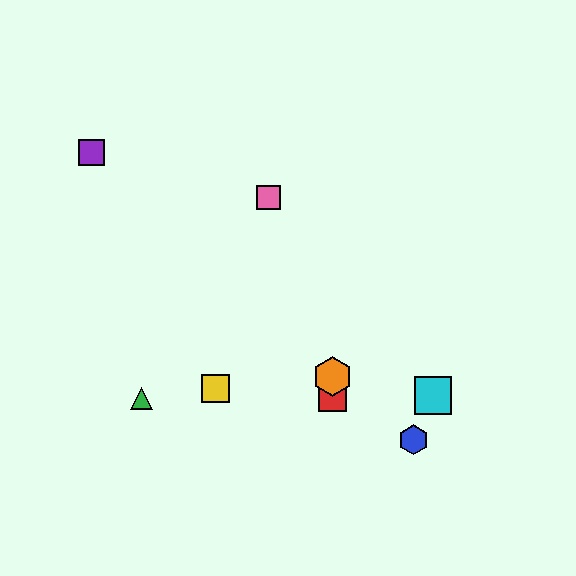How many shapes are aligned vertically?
2 shapes (the red square, the orange hexagon) are aligned vertically.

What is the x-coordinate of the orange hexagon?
The orange hexagon is at x≈332.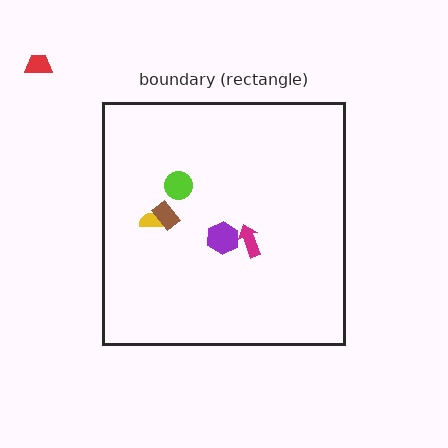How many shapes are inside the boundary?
5 inside, 1 outside.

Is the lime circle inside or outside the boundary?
Inside.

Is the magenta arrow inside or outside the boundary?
Inside.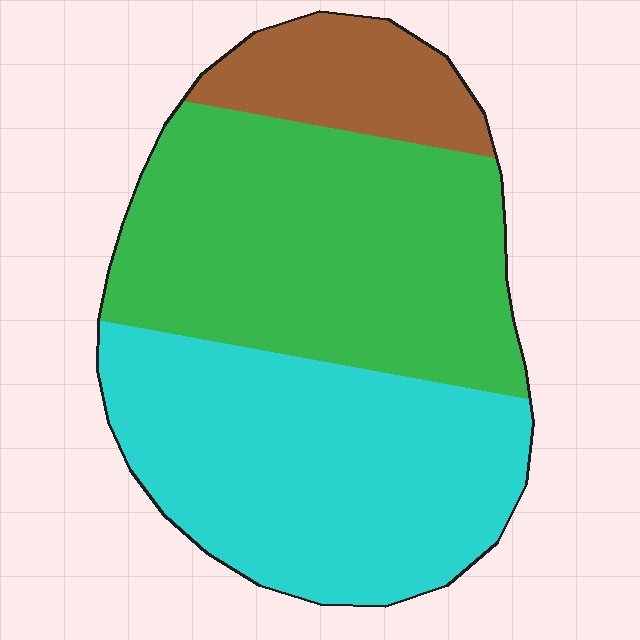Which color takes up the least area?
Brown, at roughly 15%.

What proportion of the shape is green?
Green covers 44% of the shape.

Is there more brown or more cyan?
Cyan.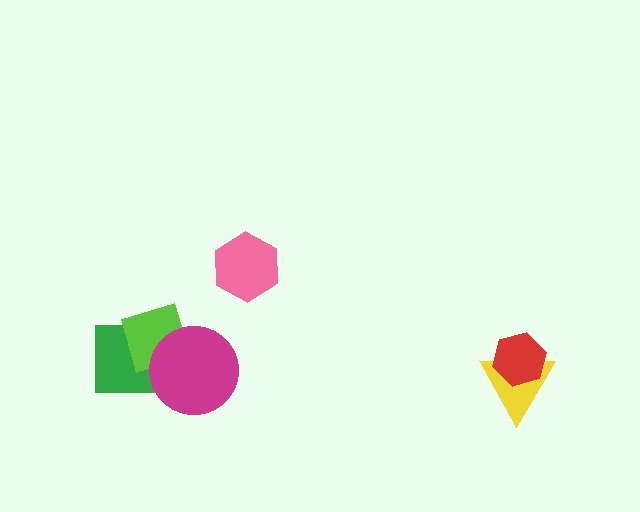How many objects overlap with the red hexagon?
1 object overlaps with the red hexagon.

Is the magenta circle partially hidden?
No, no other shape covers it.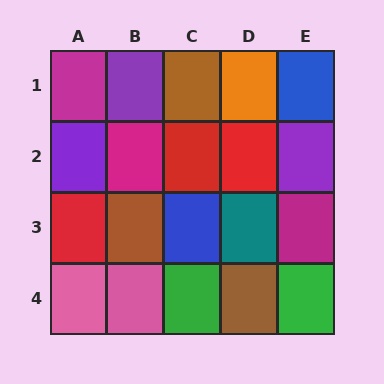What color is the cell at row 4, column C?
Green.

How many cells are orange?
1 cell is orange.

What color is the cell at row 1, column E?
Blue.